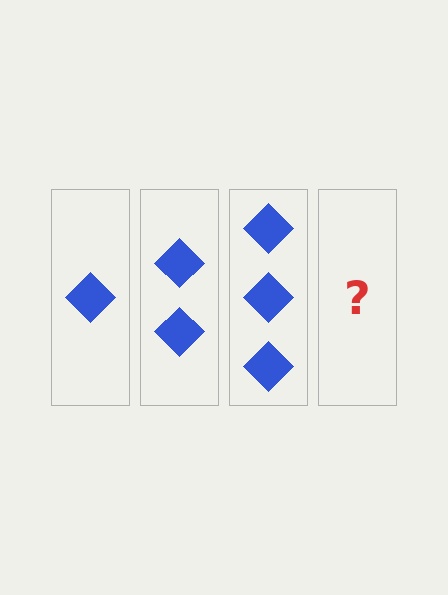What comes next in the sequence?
The next element should be 4 diamonds.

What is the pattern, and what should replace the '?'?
The pattern is that each step adds one more diamond. The '?' should be 4 diamonds.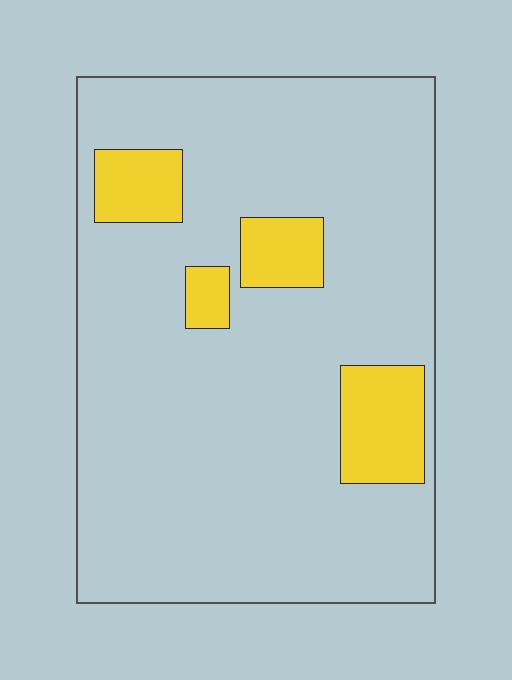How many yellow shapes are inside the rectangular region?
4.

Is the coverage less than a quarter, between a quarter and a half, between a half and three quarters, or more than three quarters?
Less than a quarter.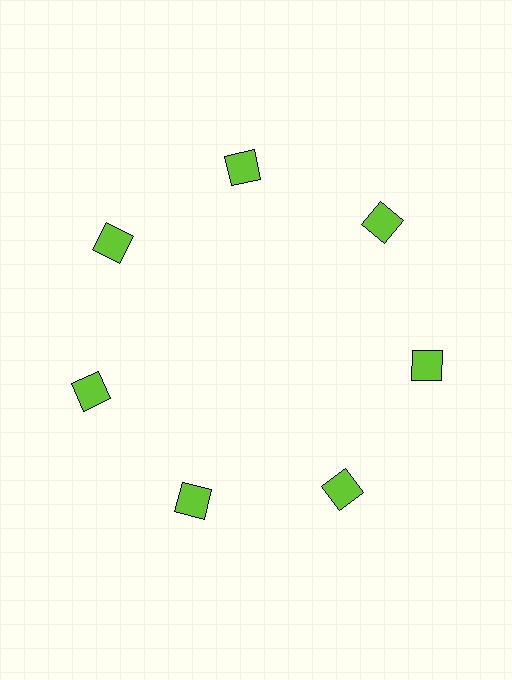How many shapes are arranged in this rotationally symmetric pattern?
There are 7 shapes, arranged in 7 groups of 1.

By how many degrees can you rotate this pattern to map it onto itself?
The pattern maps onto itself every 51 degrees of rotation.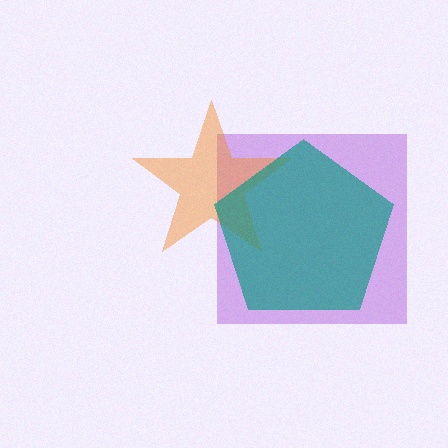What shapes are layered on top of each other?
The layered shapes are: a purple square, an orange star, a teal pentagon.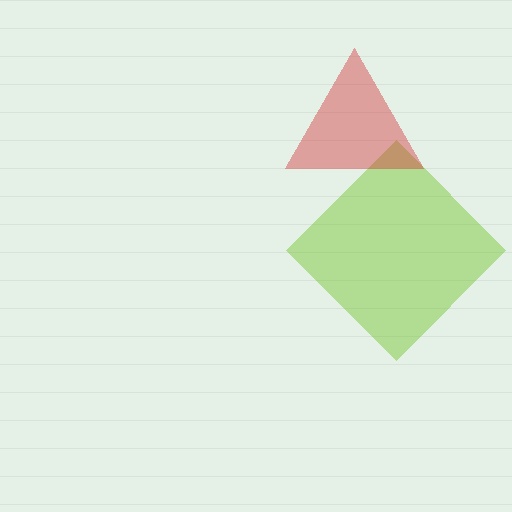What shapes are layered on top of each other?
The layered shapes are: a lime diamond, a red triangle.